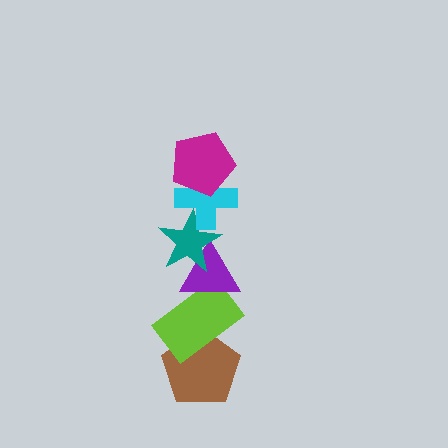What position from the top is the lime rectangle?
The lime rectangle is 5th from the top.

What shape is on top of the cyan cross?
The magenta pentagon is on top of the cyan cross.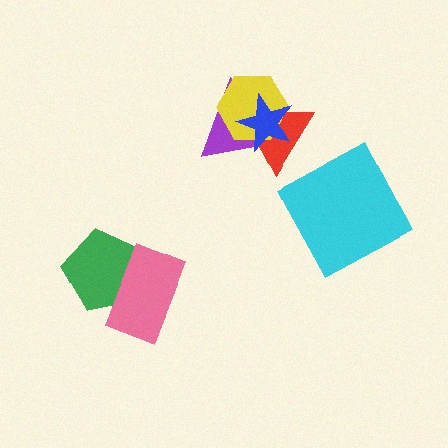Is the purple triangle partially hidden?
Yes, it is partially covered by another shape.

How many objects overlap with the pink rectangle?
1 object overlaps with the pink rectangle.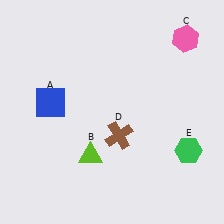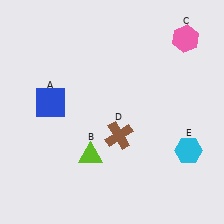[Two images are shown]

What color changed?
The hexagon (E) changed from green in Image 1 to cyan in Image 2.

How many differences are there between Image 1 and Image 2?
There is 1 difference between the two images.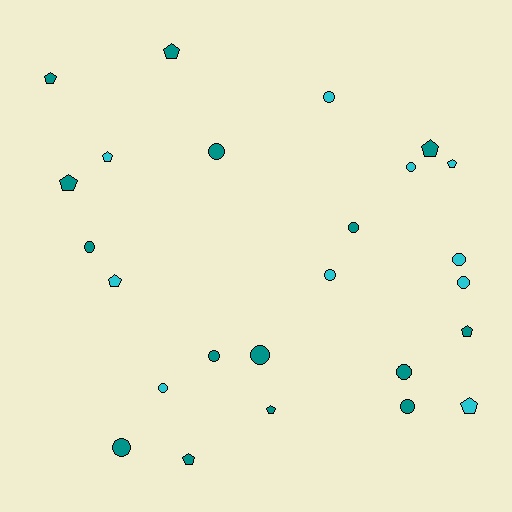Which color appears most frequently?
Teal, with 15 objects.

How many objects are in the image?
There are 25 objects.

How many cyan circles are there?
There are 6 cyan circles.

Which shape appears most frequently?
Circle, with 14 objects.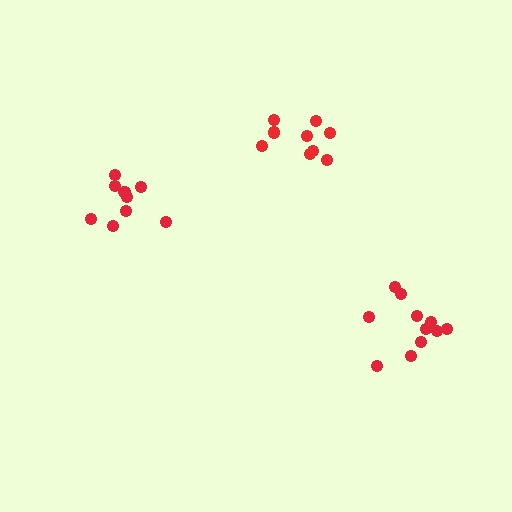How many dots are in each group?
Group 1: 10 dots, Group 2: 9 dots, Group 3: 11 dots (30 total).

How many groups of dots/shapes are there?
There are 3 groups.